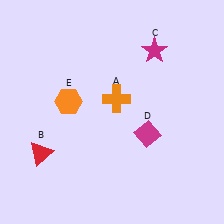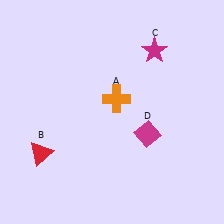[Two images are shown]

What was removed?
The orange hexagon (E) was removed in Image 2.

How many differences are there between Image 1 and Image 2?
There is 1 difference between the two images.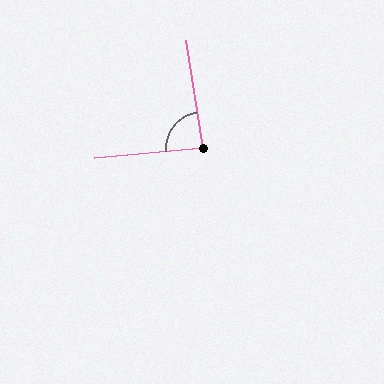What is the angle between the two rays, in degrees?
Approximately 86 degrees.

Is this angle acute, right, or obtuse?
It is approximately a right angle.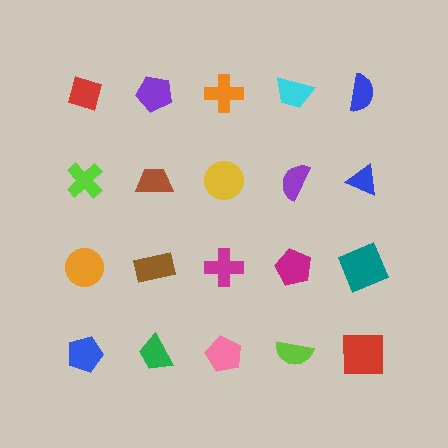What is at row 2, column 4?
A purple semicircle.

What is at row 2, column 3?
A yellow circle.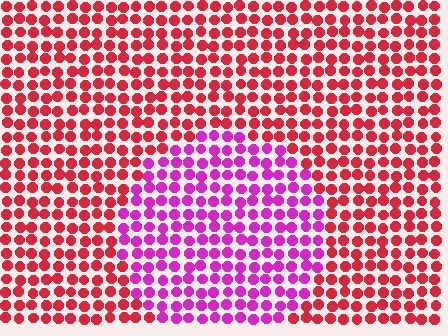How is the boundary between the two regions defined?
The boundary is defined purely by a slight shift in hue (about 48 degrees). Spacing, size, and orientation are identical on both sides.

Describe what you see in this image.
The image is filled with small red elements in a uniform arrangement. A circle-shaped region is visible where the elements are tinted to a slightly different hue, forming a subtle color boundary.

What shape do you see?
I see a circle.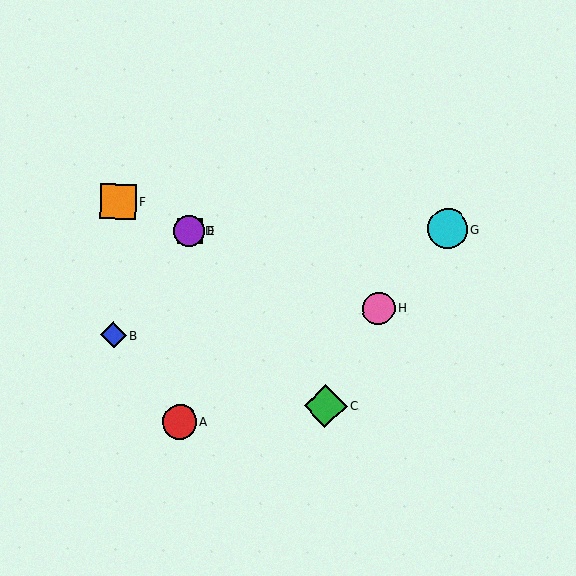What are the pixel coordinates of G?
Object G is at (448, 229).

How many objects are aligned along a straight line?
4 objects (D, E, F, H) are aligned along a straight line.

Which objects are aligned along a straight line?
Objects D, E, F, H are aligned along a straight line.